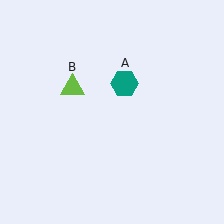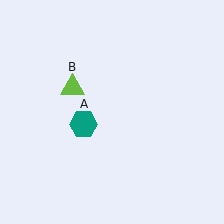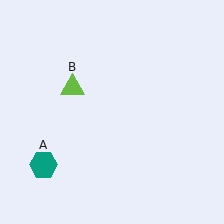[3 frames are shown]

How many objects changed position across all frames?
1 object changed position: teal hexagon (object A).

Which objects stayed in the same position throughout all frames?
Lime triangle (object B) remained stationary.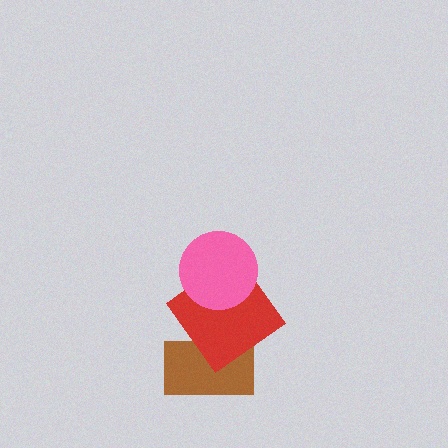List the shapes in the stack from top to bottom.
From top to bottom: the pink circle, the red diamond, the brown rectangle.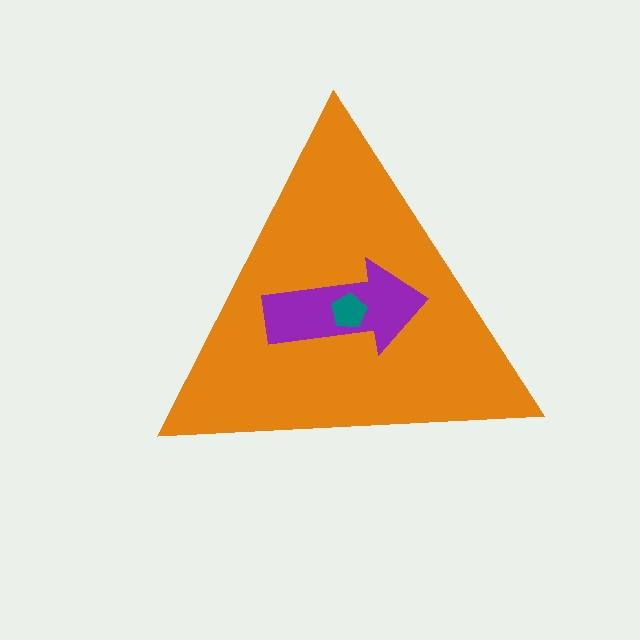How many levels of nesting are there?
3.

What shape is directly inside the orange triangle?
The purple arrow.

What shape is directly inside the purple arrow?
The teal pentagon.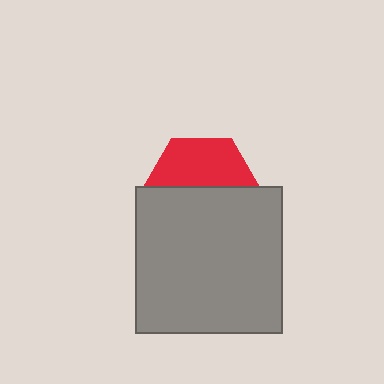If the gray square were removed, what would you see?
You would see the complete red hexagon.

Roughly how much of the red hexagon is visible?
A small part of it is visible (roughly 45%).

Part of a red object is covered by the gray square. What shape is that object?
It is a hexagon.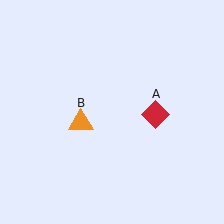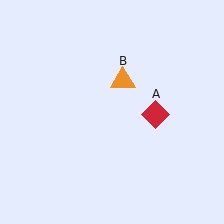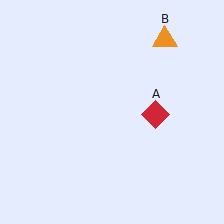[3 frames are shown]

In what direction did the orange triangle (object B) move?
The orange triangle (object B) moved up and to the right.